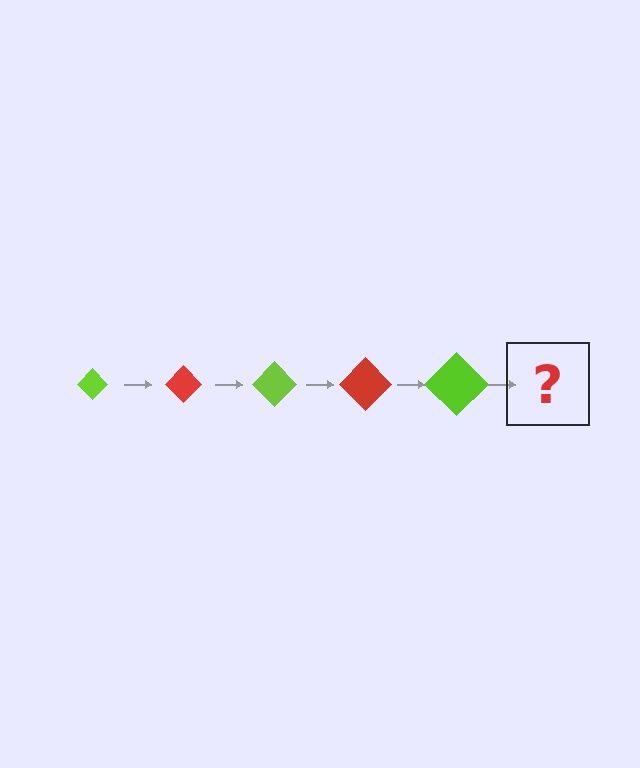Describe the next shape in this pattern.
It should be a red diamond, larger than the previous one.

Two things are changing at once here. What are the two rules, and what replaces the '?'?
The two rules are that the diamond grows larger each step and the color cycles through lime and red. The '?' should be a red diamond, larger than the previous one.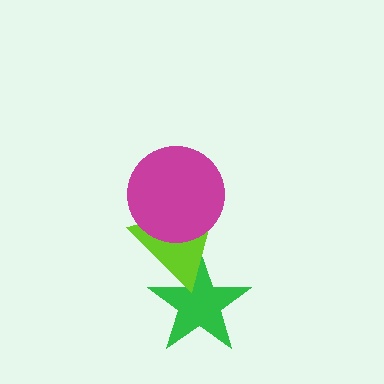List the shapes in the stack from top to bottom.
From top to bottom: the magenta circle, the lime triangle, the green star.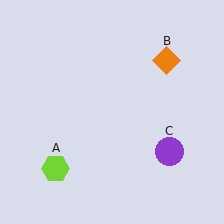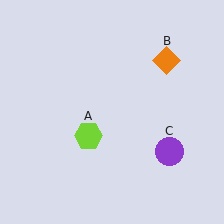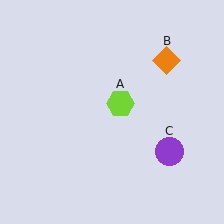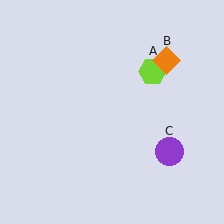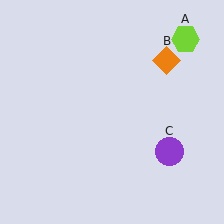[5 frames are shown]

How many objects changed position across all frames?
1 object changed position: lime hexagon (object A).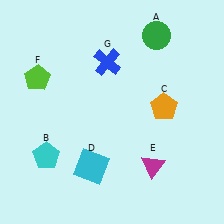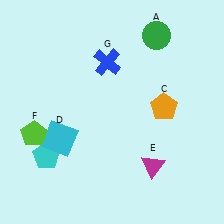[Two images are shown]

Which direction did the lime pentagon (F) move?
The lime pentagon (F) moved down.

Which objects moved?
The objects that moved are: the cyan square (D), the lime pentagon (F).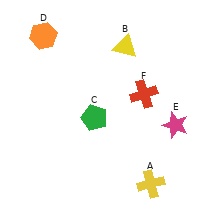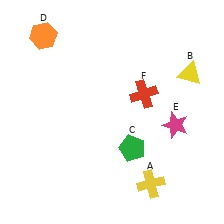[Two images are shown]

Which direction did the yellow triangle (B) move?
The yellow triangle (B) moved right.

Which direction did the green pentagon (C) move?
The green pentagon (C) moved right.